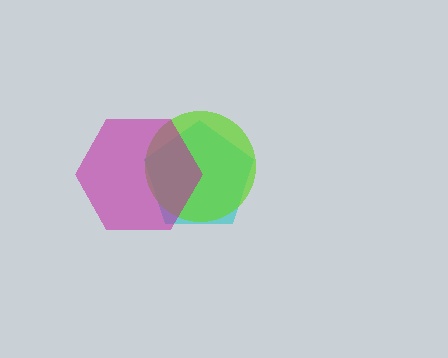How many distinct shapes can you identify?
There are 3 distinct shapes: a cyan pentagon, a lime circle, a magenta hexagon.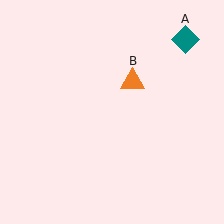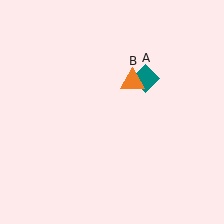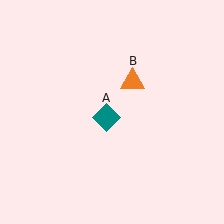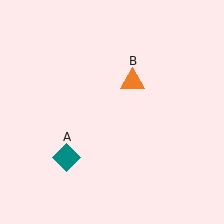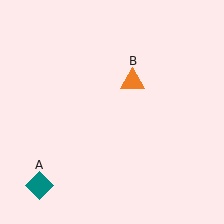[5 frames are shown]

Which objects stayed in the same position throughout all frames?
Orange triangle (object B) remained stationary.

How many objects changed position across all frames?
1 object changed position: teal diamond (object A).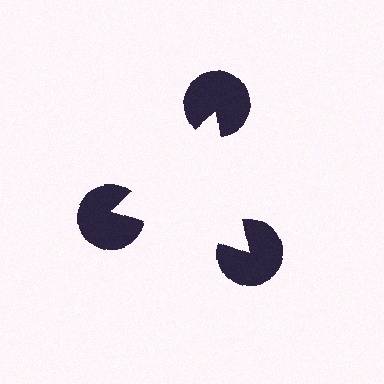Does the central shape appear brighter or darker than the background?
It typically appears slightly brighter than the background, even though no actual brightness change is drawn.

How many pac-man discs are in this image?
There are 3 — one at each vertex of the illusory triangle.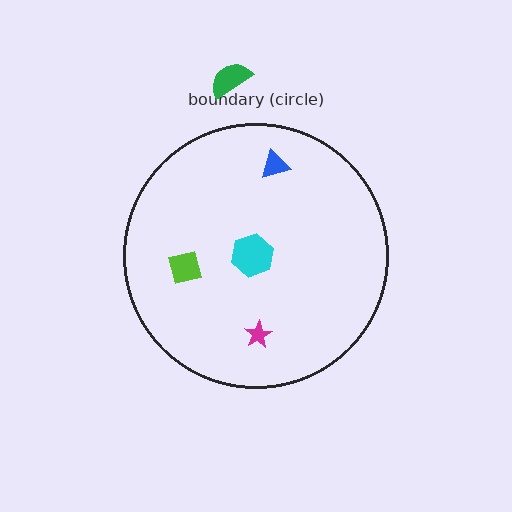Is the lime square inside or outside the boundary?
Inside.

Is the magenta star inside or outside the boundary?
Inside.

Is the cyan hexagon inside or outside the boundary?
Inside.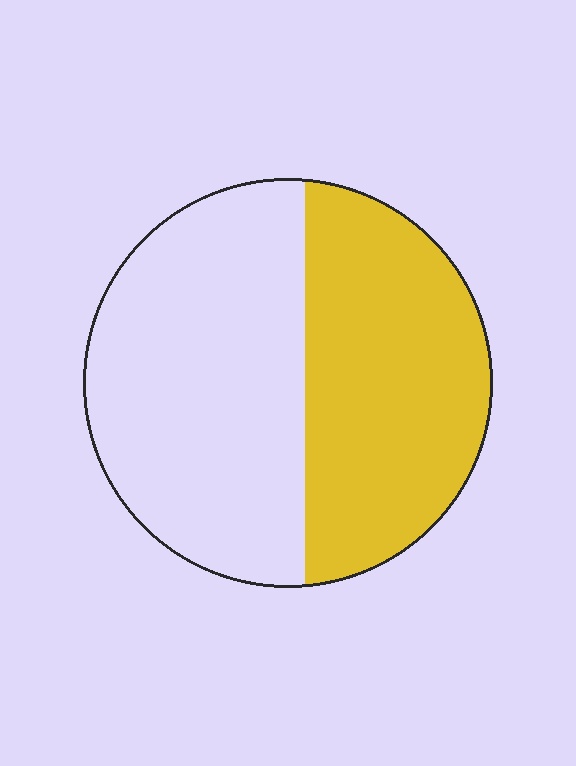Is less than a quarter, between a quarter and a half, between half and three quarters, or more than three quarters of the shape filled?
Between a quarter and a half.